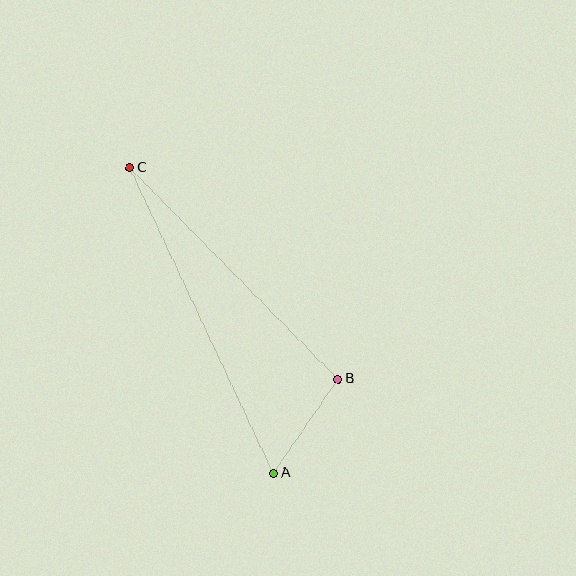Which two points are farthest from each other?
Points A and C are farthest from each other.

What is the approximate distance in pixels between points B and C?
The distance between B and C is approximately 297 pixels.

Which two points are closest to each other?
Points A and B are closest to each other.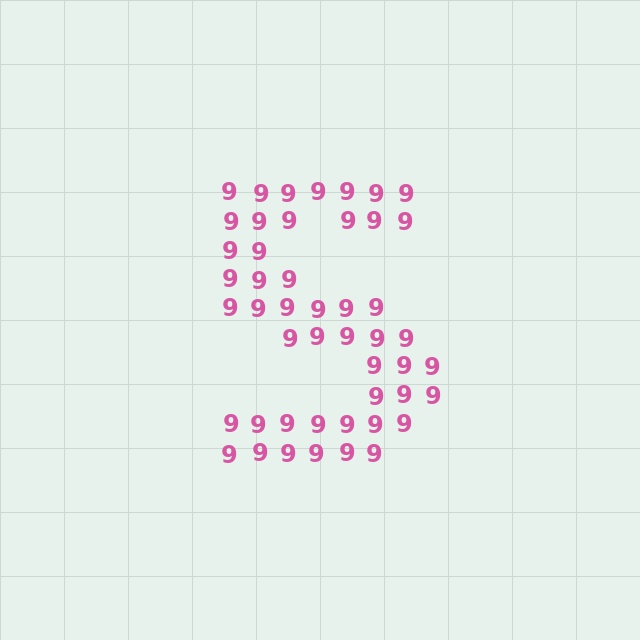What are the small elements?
The small elements are digit 9's.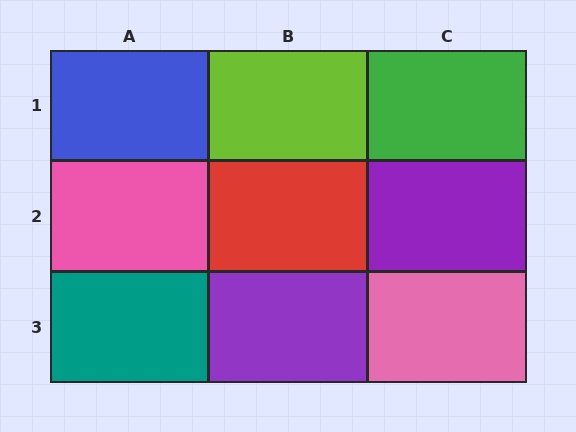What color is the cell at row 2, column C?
Purple.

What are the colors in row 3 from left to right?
Teal, purple, pink.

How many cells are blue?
1 cell is blue.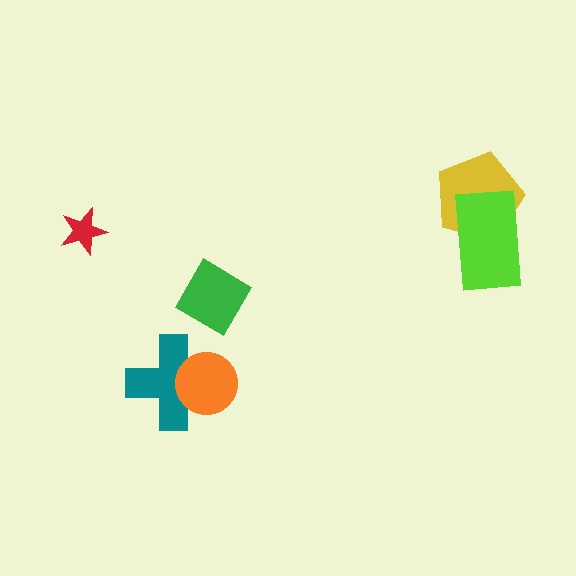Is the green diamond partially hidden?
No, no other shape covers it.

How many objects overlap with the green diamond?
0 objects overlap with the green diamond.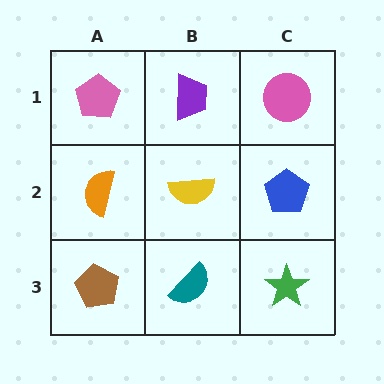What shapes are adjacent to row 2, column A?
A pink pentagon (row 1, column A), a brown pentagon (row 3, column A), a yellow semicircle (row 2, column B).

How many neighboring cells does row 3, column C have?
2.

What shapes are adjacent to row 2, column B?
A purple trapezoid (row 1, column B), a teal semicircle (row 3, column B), an orange semicircle (row 2, column A), a blue pentagon (row 2, column C).